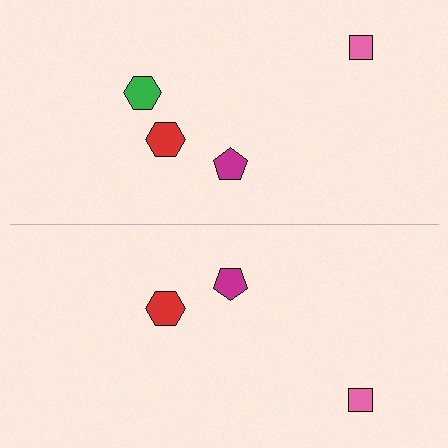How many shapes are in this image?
There are 7 shapes in this image.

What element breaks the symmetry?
A green hexagon is missing from the bottom side.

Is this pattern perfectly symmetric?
No, the pattern is not perfectly symmetric. A green hexagon is missing from the bottom side.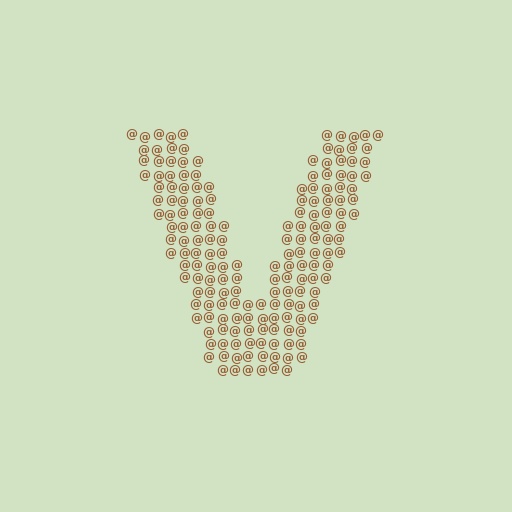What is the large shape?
The large shape is the letter V.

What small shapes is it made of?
It is made of small at signs.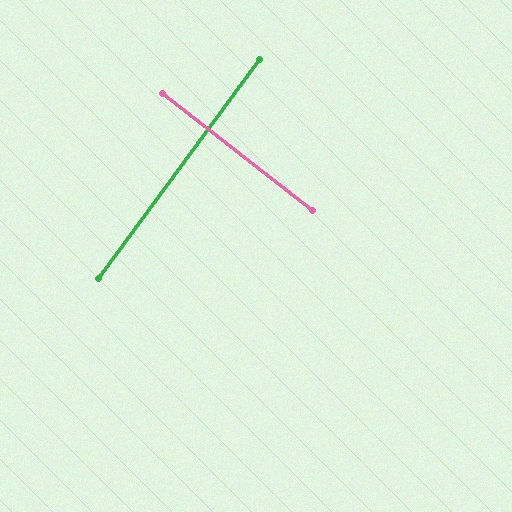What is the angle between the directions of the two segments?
Approximately 88 degrees.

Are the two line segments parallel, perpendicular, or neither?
Perpendicular — they meet at approximately 88°.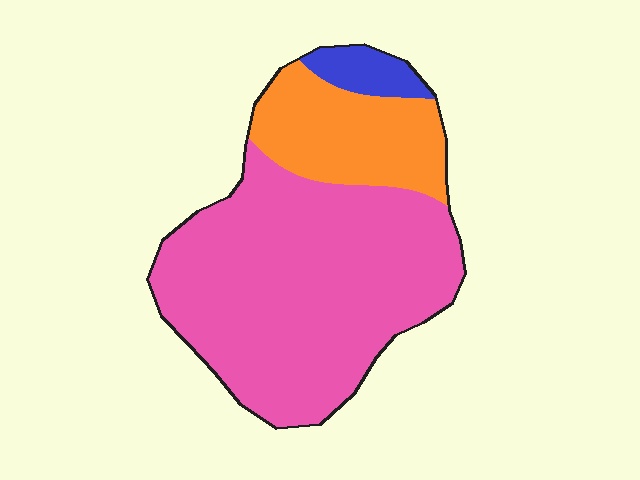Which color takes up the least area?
Blue, at roughly 5%.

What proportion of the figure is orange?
Orange covers 23% of the figure.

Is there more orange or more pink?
Pink.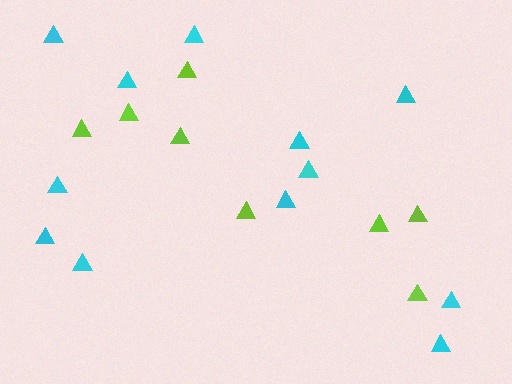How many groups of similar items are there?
There are 2 groups: one group of cyan triangles (12) and one group of lime triangles (8).